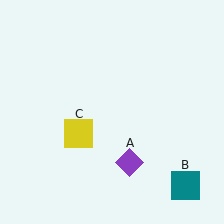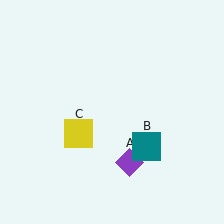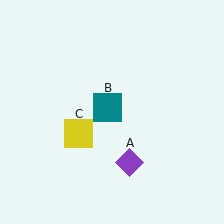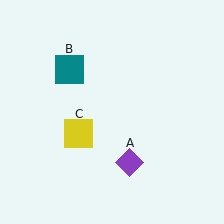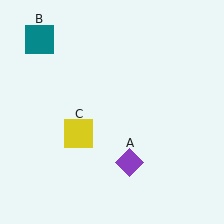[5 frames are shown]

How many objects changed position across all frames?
1 object changed position: teal square (object B).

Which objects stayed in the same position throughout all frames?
Purple diamond (object A) and yellow square (object C) remained stationary.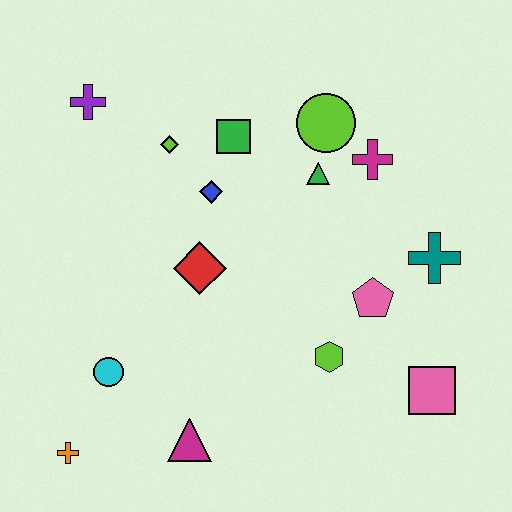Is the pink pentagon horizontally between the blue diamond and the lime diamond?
No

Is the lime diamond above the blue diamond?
Yes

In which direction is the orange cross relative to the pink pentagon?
The orange cross is to the left of the pink pentagon.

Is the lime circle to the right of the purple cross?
Yes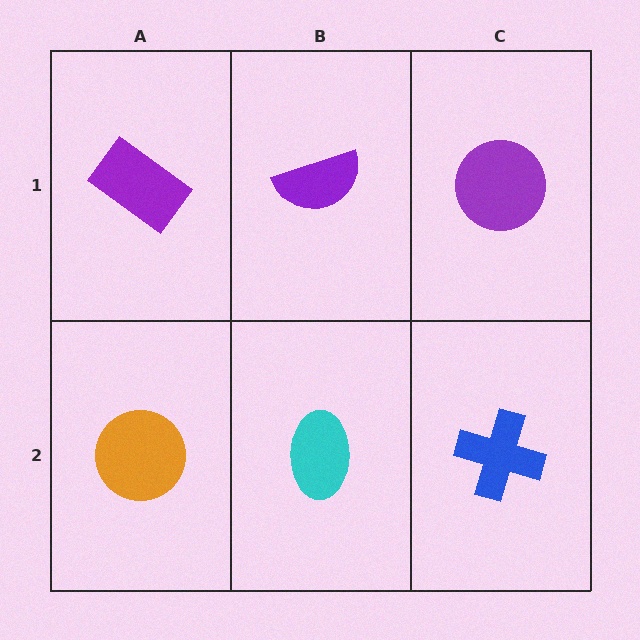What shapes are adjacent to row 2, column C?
A purple circle (row 1, column C), a cyan ellipse (row 2, column B).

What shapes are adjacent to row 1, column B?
A cyan ellipse (row 2, column B), a purple rectangle (row 1, column A), a purple circle (row 1, column C).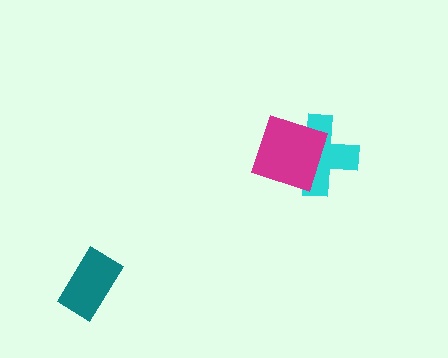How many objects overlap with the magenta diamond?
1 object overlaps with the magenta diamond.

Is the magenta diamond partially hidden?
No, no other shape covers it.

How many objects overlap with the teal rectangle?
0 objects overlap with the teal rectangle.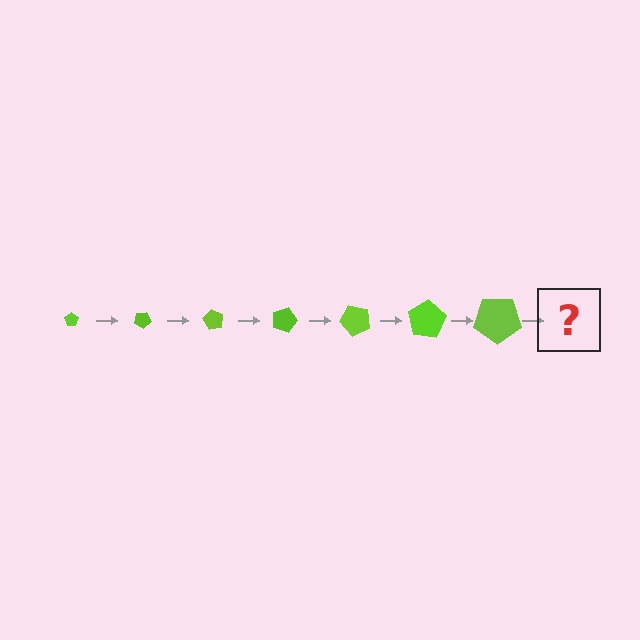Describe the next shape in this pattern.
It should be a pentagon, larger than the previous one and rotated 210 degrees from the start.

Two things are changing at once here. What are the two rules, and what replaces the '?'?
The two rules are that the pentagon grows larger each step and it rotates 30 degrees each step. The '?' should be a pentagon, larger than the previous one and rotated 210 degrees from the start.